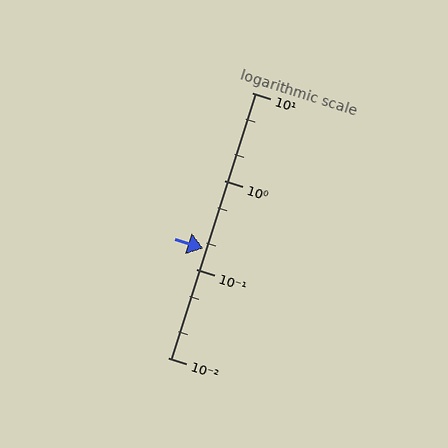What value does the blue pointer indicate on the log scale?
The pointer indicates approximately 0.17.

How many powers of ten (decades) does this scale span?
The scale spans 3 decades, from 0.01 to 10.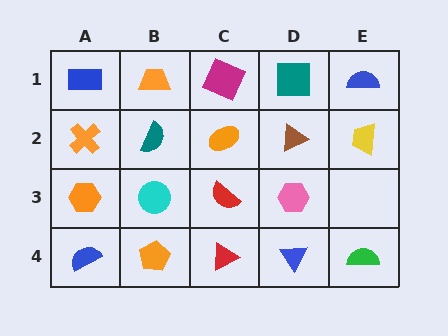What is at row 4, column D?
A blue triangle.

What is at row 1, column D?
A teal square.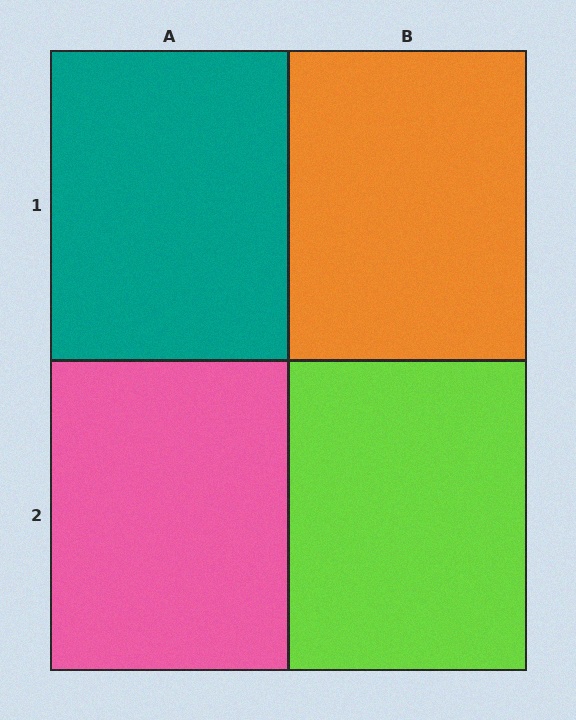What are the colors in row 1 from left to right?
Teal, orange.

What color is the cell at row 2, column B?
Lime.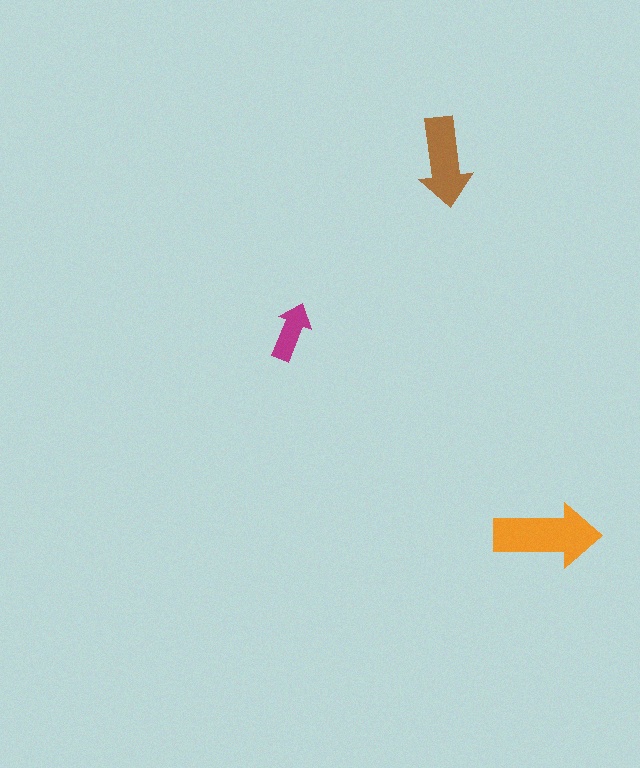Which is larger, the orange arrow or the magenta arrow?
The orange one.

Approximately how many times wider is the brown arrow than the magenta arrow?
About 1.5 times wider.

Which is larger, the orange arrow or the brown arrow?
The orange one.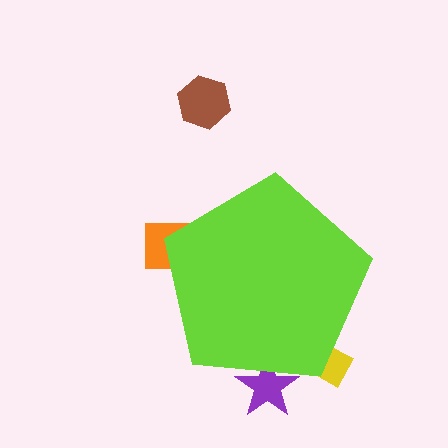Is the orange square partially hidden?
Yes, the orange square is partially hidden behind the lime pentagon.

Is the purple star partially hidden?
Yes, the purple star is partially hidden behind the lime pentagon.